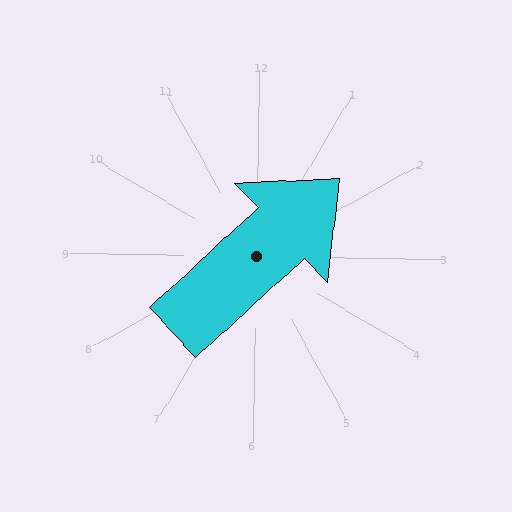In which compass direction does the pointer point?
Northeast.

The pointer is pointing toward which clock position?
Roughly 2 o'clock.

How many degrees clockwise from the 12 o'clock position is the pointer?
Approximately 46 degrees.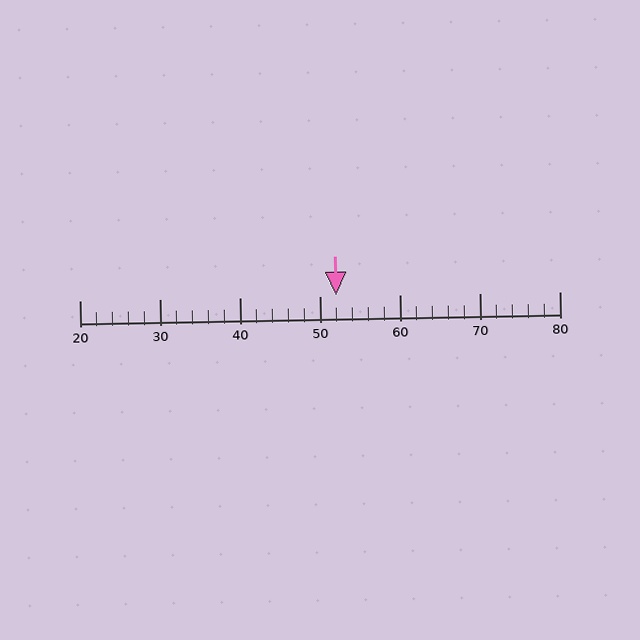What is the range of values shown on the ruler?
The ruler shows values from 20 to 80.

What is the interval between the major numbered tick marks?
The major tick marks are spaced 10 units apart.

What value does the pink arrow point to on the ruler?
The pink arrow points to approximately 52.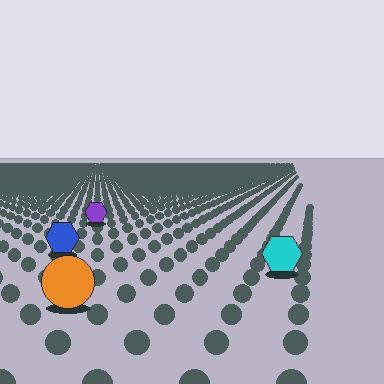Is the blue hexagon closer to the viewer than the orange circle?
No. The orange circle is closer — you can tell from the texture gradient: the ground texture is coarser near it.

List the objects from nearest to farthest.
From nearest to farthest: the orange circle, the cyan hexagon, the blue hexagon, the purple hexagon.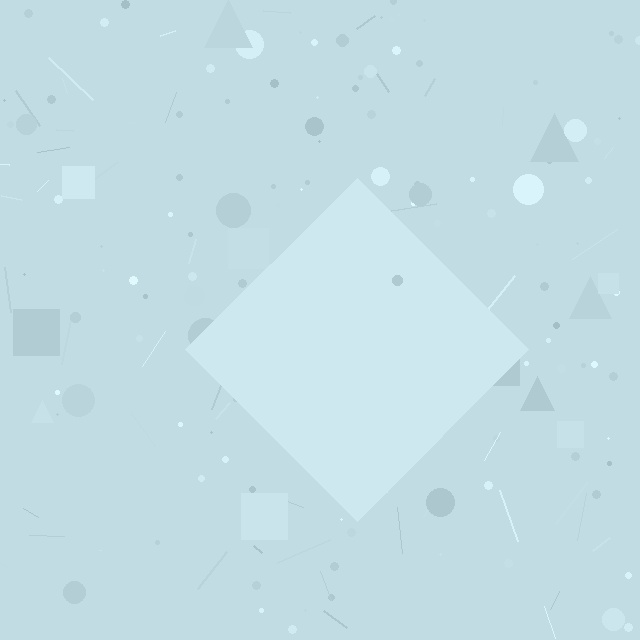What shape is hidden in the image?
A diamond is hidden in the image.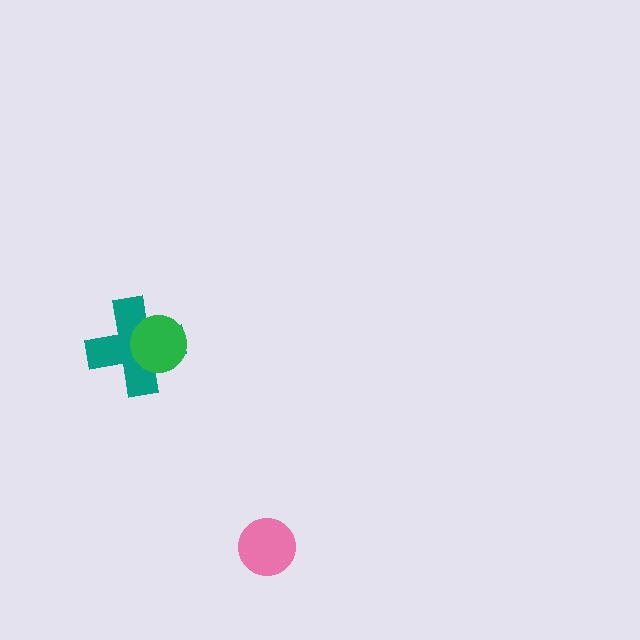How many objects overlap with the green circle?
1 object overlaps with the green circle.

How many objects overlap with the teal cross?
1 object overlaps with the teal cross.